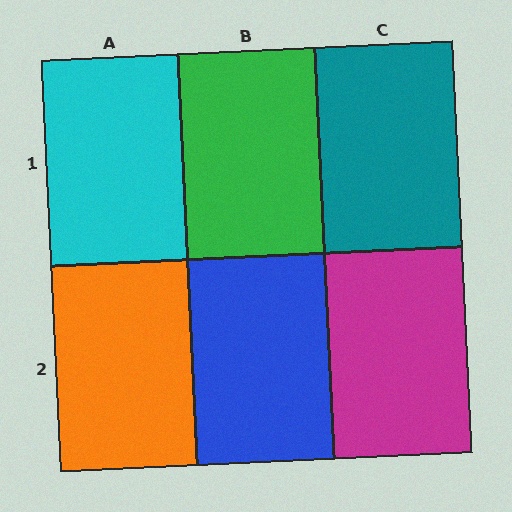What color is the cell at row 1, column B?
Green.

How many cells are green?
1 cell is green.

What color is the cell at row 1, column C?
Teal.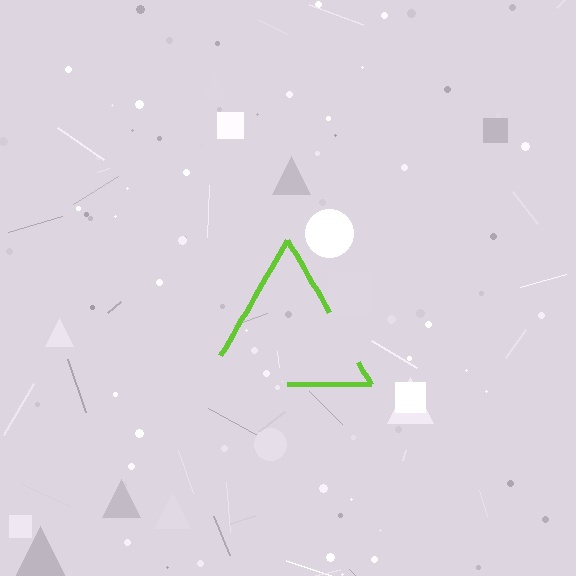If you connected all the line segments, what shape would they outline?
They would outline a triangle.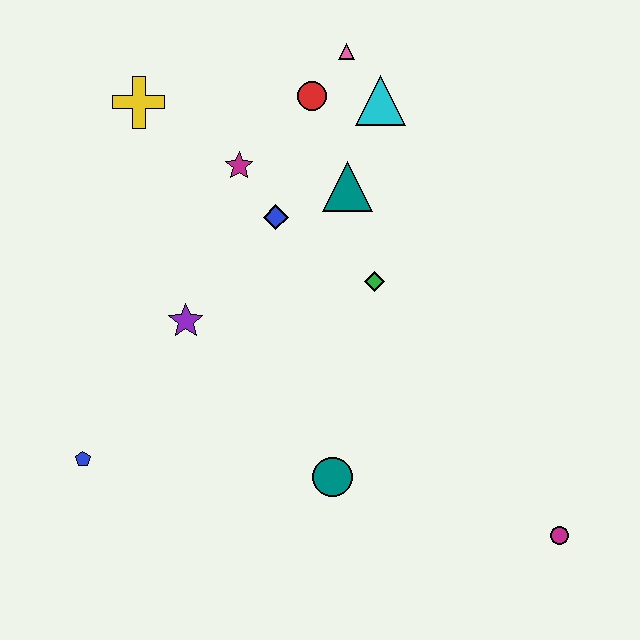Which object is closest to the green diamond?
The teal triangle is closest to the green diamond.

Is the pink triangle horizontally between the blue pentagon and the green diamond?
Yes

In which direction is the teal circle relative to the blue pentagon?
The teal circle is to the right of the blue pentagon.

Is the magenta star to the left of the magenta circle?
Yes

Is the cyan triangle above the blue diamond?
Yes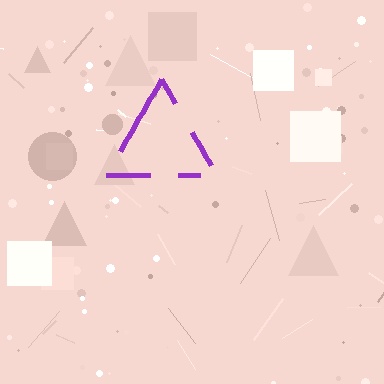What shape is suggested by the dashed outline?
The dashed outline suggests a triangle.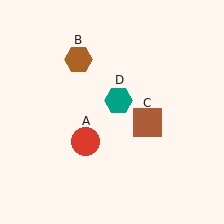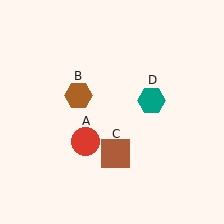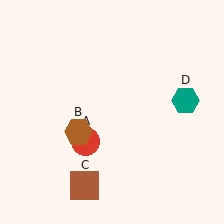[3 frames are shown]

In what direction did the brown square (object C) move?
The brown square (object C) moved down and to the left.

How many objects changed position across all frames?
3 objects changed position: brown hexagon (object B), brown square (object C), teal hexagon (object D).